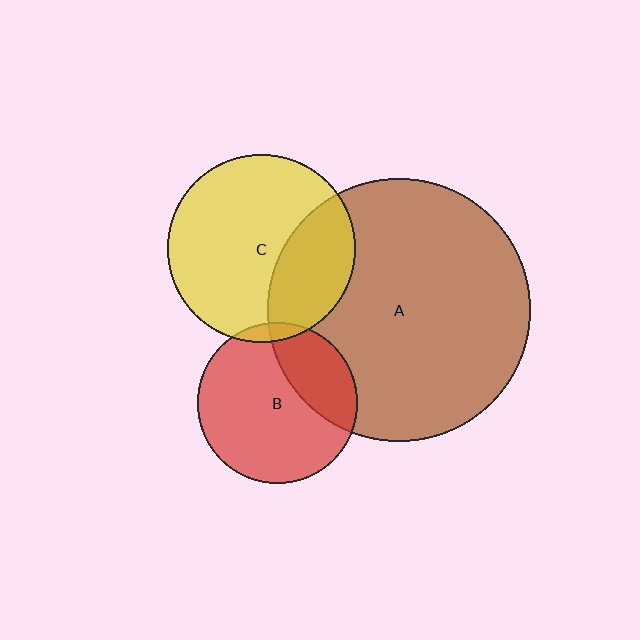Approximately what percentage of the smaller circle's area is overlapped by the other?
Approximately 30%.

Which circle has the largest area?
Circle A (brown).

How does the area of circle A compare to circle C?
Approximately 2.0 times.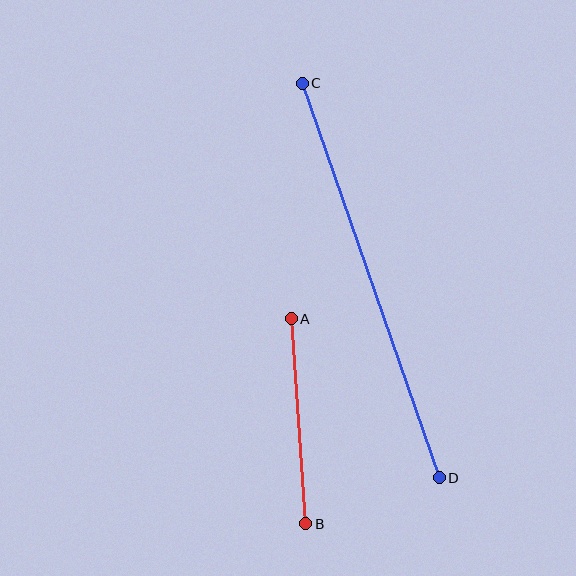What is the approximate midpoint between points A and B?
The midpoint is at approximately (299, 421) pixels.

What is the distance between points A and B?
The distance is approximately 205 pixels.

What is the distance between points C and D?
The distance is approximately 417 pixels.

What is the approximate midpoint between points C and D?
The midpoint is at approximately (371, 280) pixels.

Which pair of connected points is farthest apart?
Points C and D are farthest apart.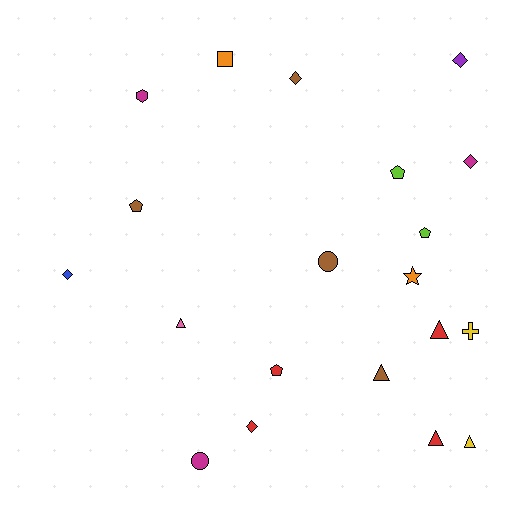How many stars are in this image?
There is 1 star.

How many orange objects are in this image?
There are 2 orange objects.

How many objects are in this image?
There are 20 objects.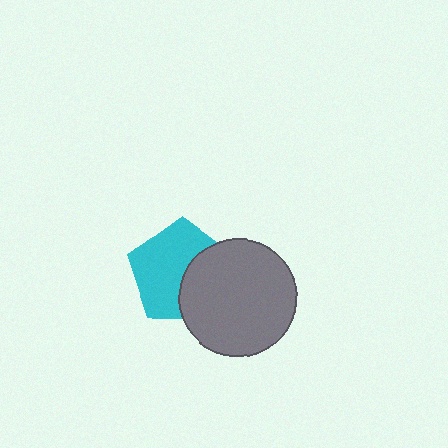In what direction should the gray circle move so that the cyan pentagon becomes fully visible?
The gray circle should move right. That is the shortest direction to clear the overlap and leave the cyan pentagon fully visible.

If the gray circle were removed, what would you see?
You would see the complete cyan pentagon.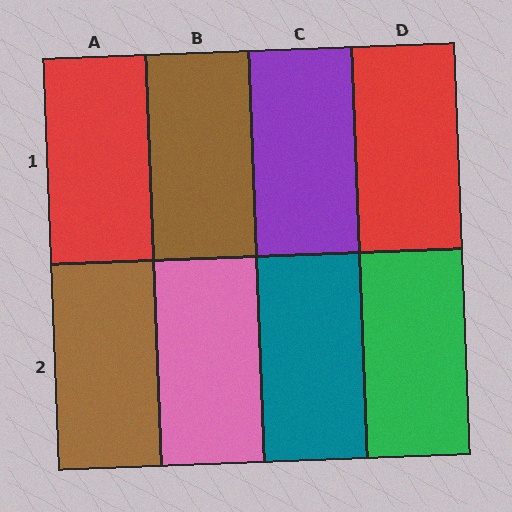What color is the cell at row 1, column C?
Purple.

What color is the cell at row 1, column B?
Brown.